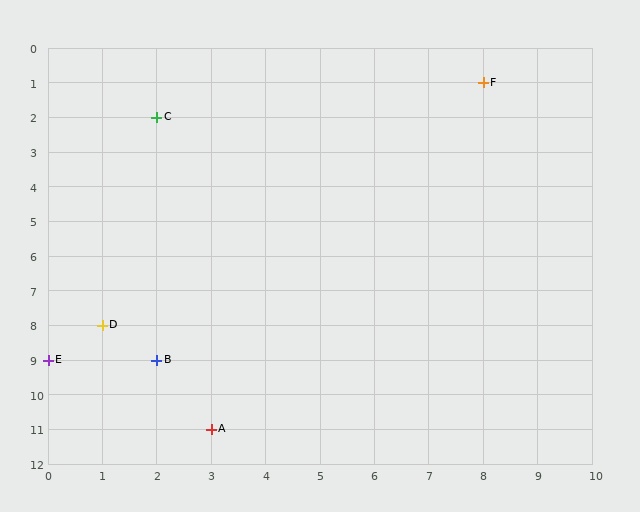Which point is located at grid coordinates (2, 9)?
Point B is at (2, 9).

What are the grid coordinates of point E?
Point E is at grid coordinates (0, 9).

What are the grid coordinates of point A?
Point A is at grid coordinates (3, 11).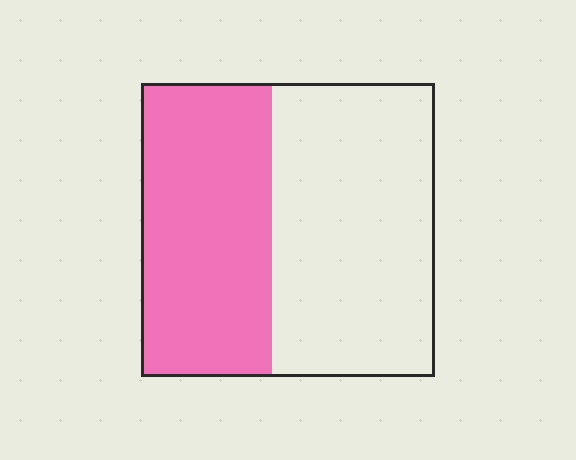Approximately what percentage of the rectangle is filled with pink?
Approximately 45%.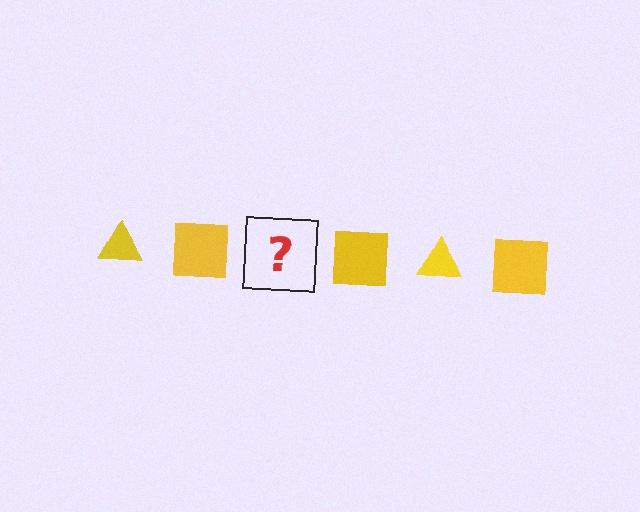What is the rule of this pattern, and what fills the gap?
The rule is that the pattern cycles through triangle, square shapes in yellow. The gap should be filled with a yellow triangle.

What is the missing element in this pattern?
The missing element is a yellow triangle.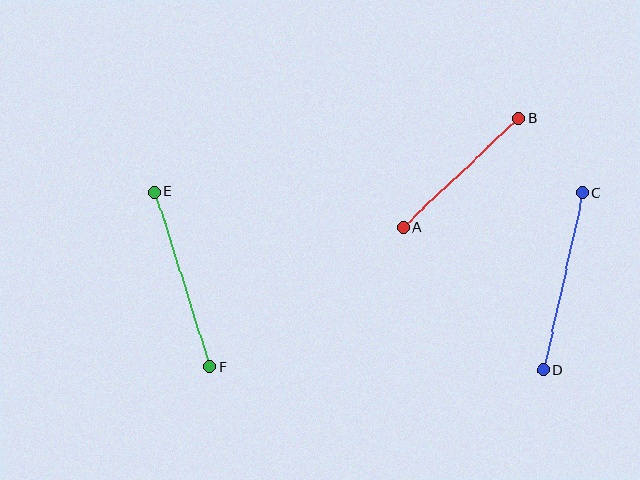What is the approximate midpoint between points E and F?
The midpoint is at approximately (182, 279) pixels.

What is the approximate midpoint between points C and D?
The midpoint is at approximately (563, 281) pixels.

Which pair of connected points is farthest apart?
Points E and F are farthest apart.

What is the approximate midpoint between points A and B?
The midpoint is at approximately (461, 173) pixels.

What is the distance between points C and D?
The distance is approximately 182 pixels.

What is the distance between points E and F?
The distance is approximately 183 pixels.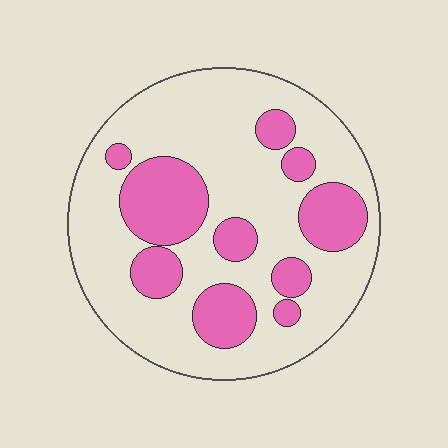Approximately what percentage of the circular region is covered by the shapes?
Approximately 30%.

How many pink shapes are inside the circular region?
10.